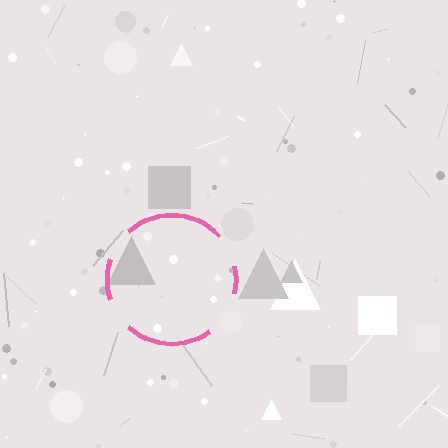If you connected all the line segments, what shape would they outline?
They would outline a circle.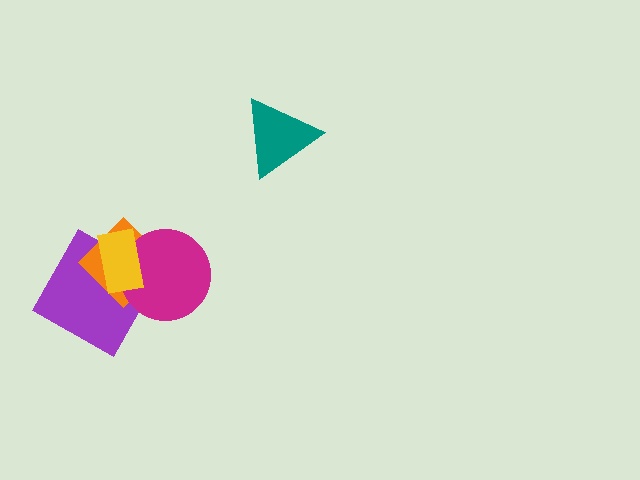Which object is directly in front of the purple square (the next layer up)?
The orange diamond is directly in front of the purple square.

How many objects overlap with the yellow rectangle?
3 objects overlap with the yellow rectangle.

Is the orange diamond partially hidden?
Yes, it is partially covered by another shape.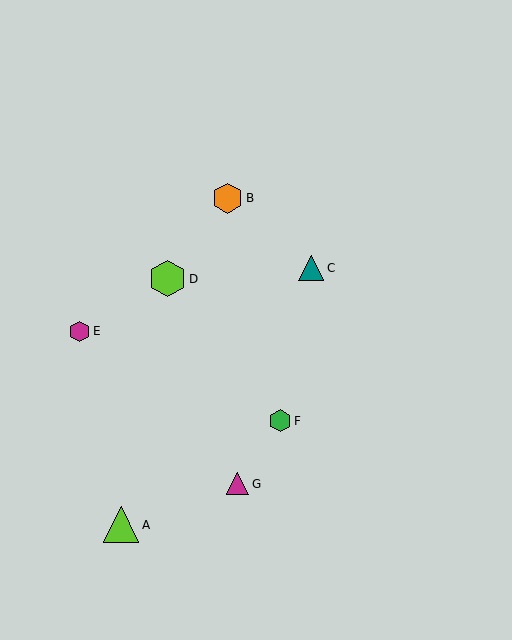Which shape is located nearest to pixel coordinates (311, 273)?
The teal triangle (labeled C) at (311, 268) is nearest to that location.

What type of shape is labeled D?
Shape D is a lime hexagon.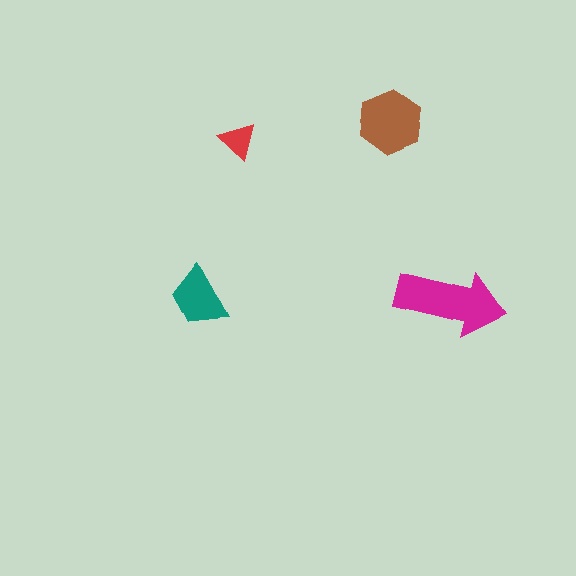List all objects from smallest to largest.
The red triangle, the teal trapezoid, the brown hexagon, the magenta arrow.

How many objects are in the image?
There are 4 objects in the image.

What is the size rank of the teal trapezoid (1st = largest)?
3rd.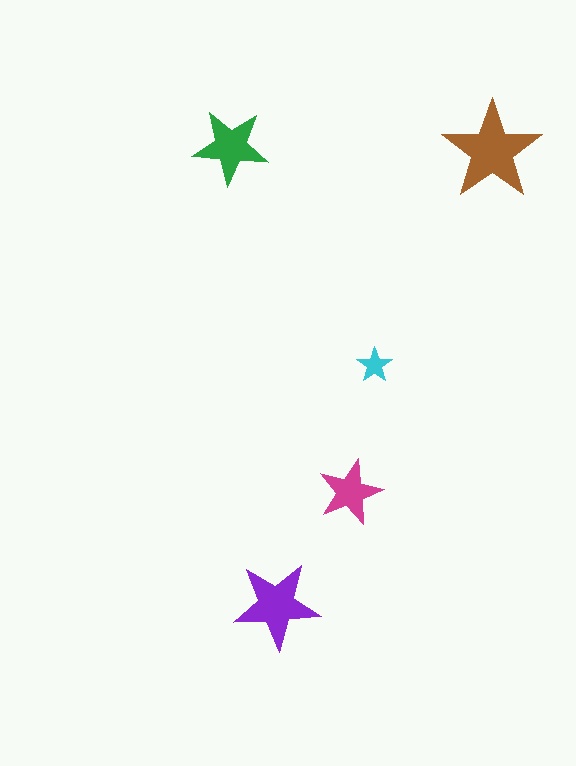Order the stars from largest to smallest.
the brown one, the purple one, the green one, the magenta one, the cyan one.